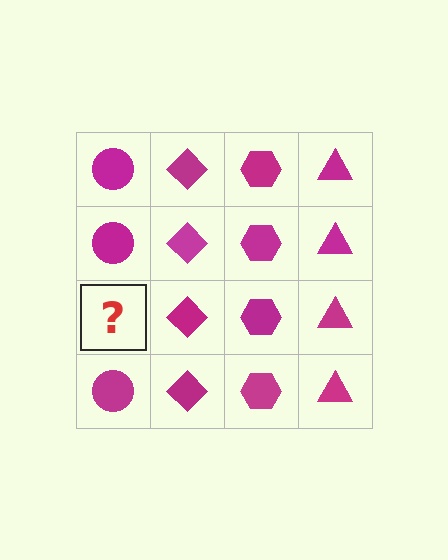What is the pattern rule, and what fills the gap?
The rule is that each column has a consistent shape. The gap should be filled with a magenta circle.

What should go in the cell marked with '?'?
The missing cell should contain a magenta circle.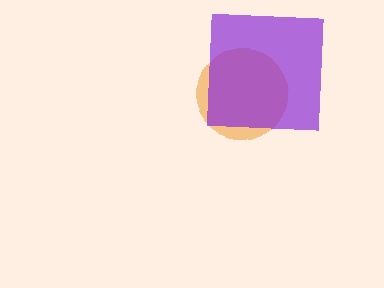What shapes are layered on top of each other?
The layered shapes are: an orange circle, a purple square.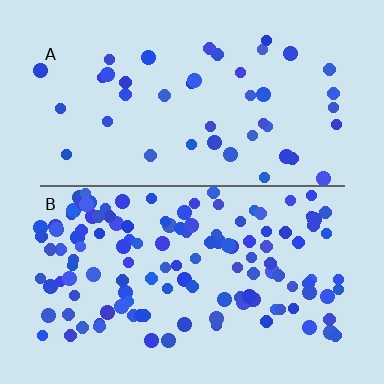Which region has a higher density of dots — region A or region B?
B (the bottom).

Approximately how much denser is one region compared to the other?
Approximately 3.0× — region B over region A.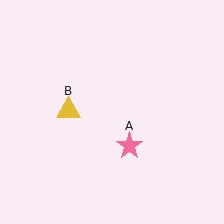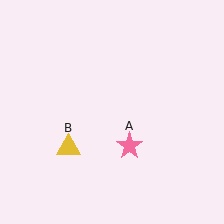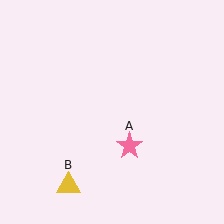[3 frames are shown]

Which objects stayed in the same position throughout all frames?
Pink star (object A) remained stationary.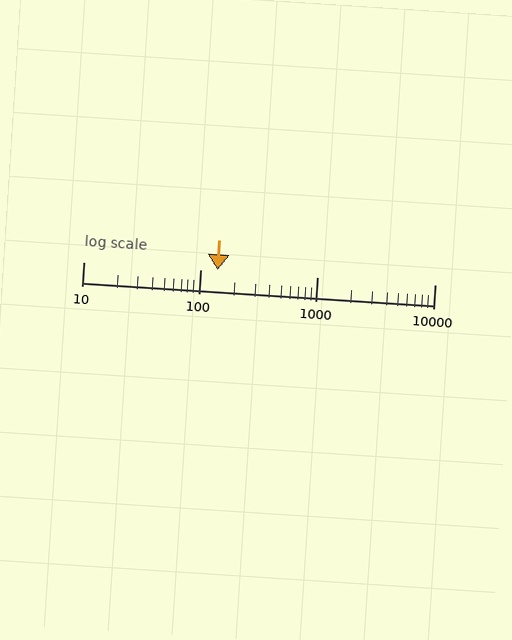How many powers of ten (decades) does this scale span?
The scale spans 3 decades, from 10 to 10000.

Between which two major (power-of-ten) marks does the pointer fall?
The pointer is between 100 and 1000.